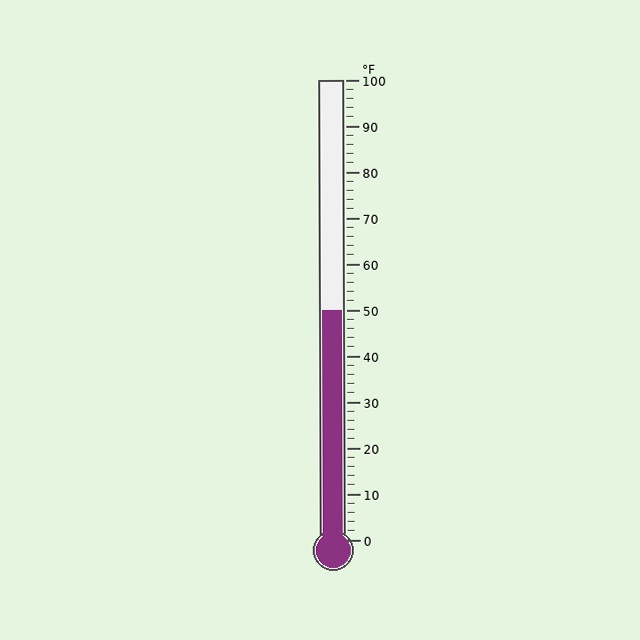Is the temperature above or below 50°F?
The temperature is at 50°F.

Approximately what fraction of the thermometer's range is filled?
The thermometer is filled to approximately 50% of its range.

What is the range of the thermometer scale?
The thermometer scale ranges from 0°F to 100°F.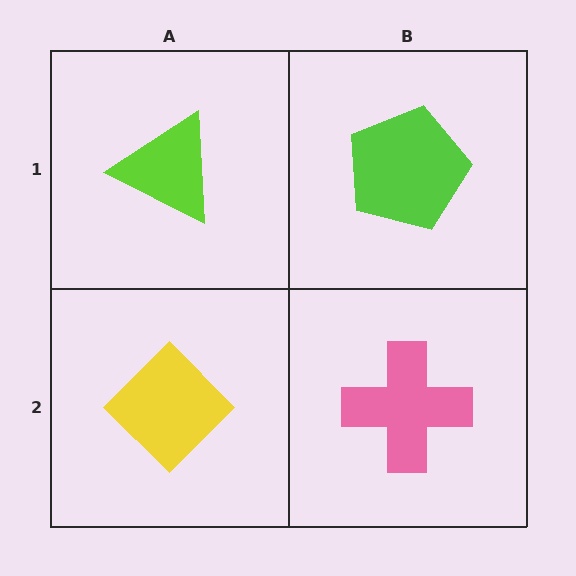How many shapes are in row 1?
2 shapes.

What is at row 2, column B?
A pink cross.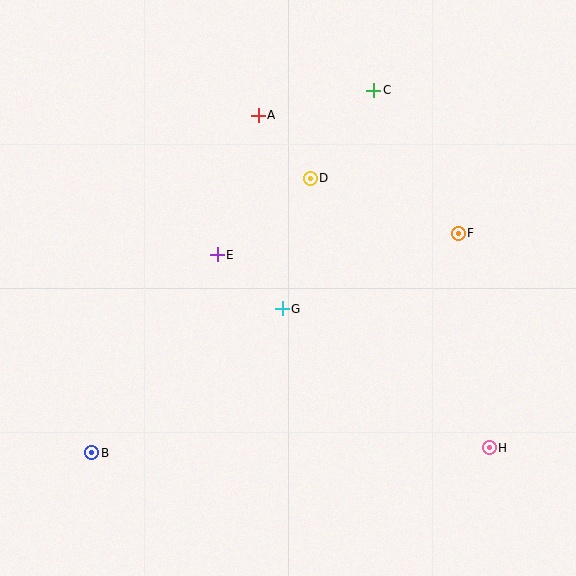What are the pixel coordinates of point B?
Point B is at (92, 453).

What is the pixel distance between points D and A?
The distance between D and A is 82 pixels.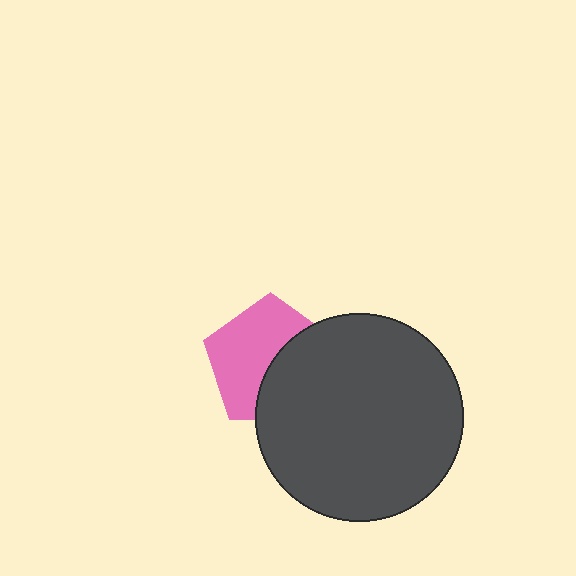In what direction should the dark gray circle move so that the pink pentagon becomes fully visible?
The dark gray circle should move right. That is the shortest direction to clear the overlap and leave the pink pentagon fully visible.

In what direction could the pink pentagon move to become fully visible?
The pink pentagon could move left. That would shift it out from behind the dark gray circle entirely.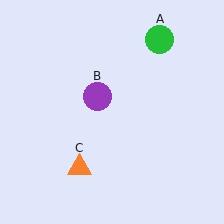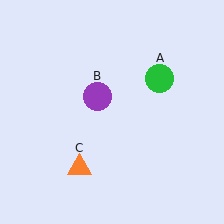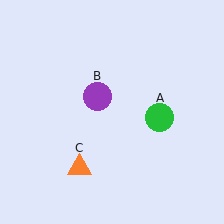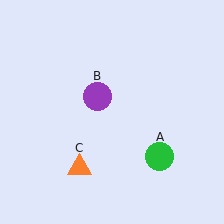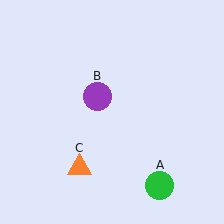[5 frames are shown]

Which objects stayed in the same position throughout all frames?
Purple circle (object B) and orange triangle (object C) remained stationary.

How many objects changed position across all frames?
1 object changed position: green circle (object A).